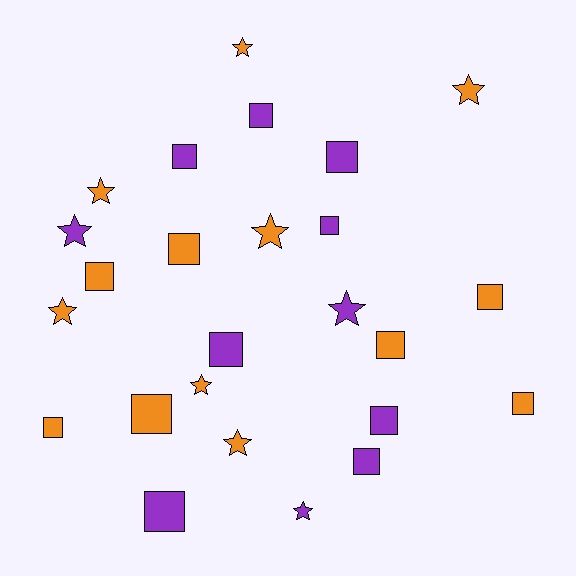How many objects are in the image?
There are 25 objects.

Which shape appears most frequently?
Square, with 15 objects.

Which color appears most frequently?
Orange, with 14 objects.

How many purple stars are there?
There are 3 purple stars.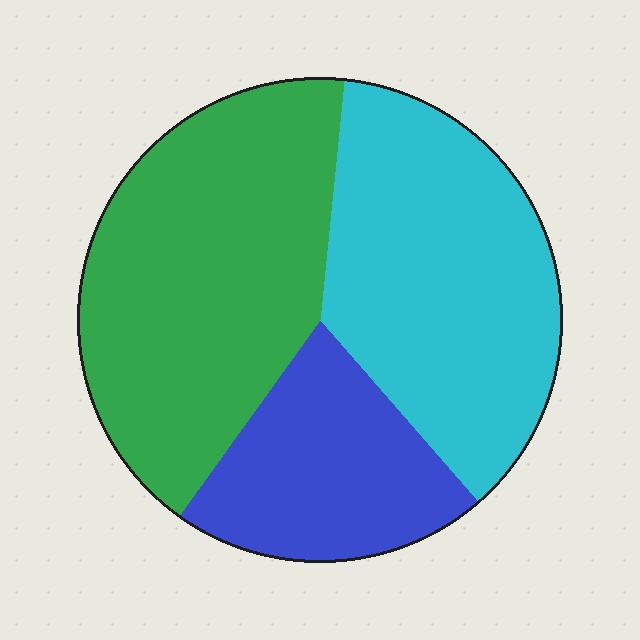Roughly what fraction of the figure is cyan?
Cyan covers about 35% of the figure.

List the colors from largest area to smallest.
From largest to smallest: green, cyan, blue.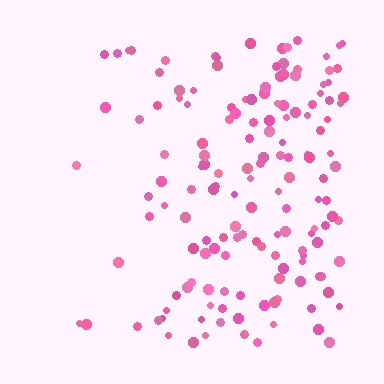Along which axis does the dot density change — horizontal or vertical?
Horizontal.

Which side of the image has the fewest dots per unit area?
The left.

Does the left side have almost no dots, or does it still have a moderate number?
Still a moderate number, just noticeably fewer than the right.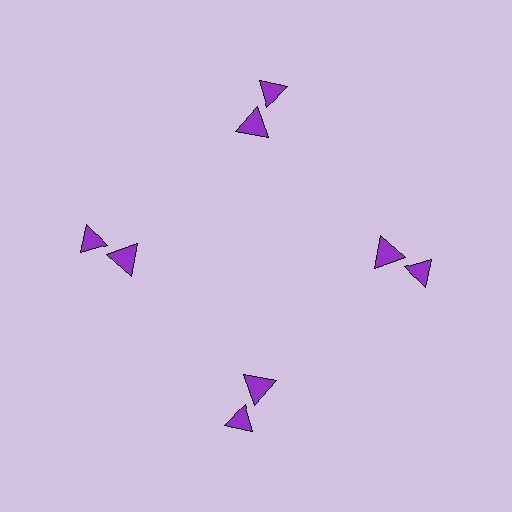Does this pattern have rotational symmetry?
Yes, this pattern has 4-fold rotational symmetry. It looks the same after rotating 90 degrees around the center.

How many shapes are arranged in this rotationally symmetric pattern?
There are 8 shapes, arranged in 4 groups of 2.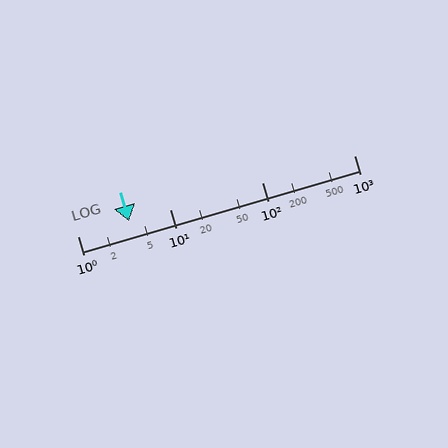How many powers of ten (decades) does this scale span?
The scale spans 3 decades, from 1 to 1000.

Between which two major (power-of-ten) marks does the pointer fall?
The pointer is between 1 and 10.